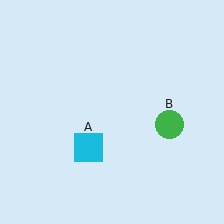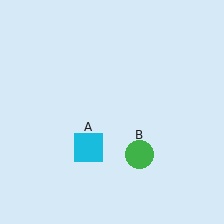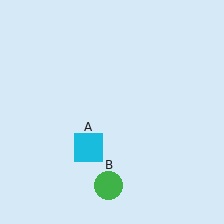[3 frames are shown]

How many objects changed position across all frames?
1 object changed position: green circle (object B).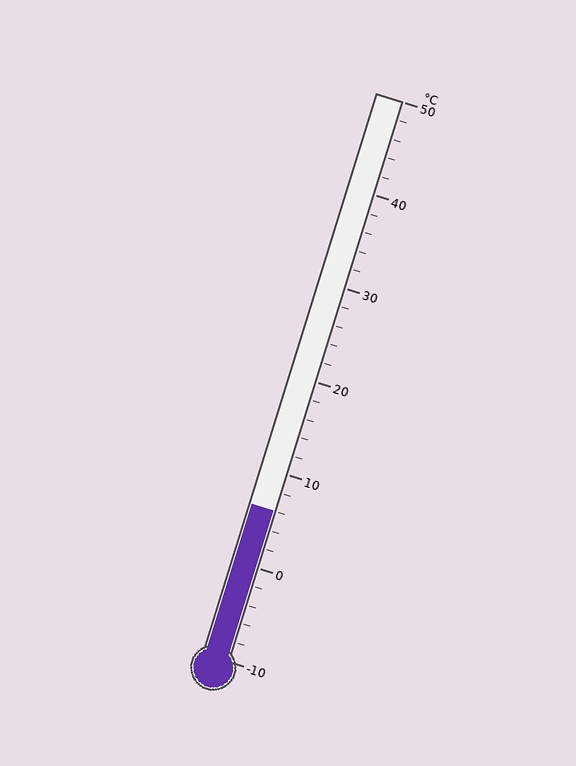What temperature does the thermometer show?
The thermometer shows approximately 6°C.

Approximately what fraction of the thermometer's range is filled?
The thermometer is filled to approximately 25% of its range.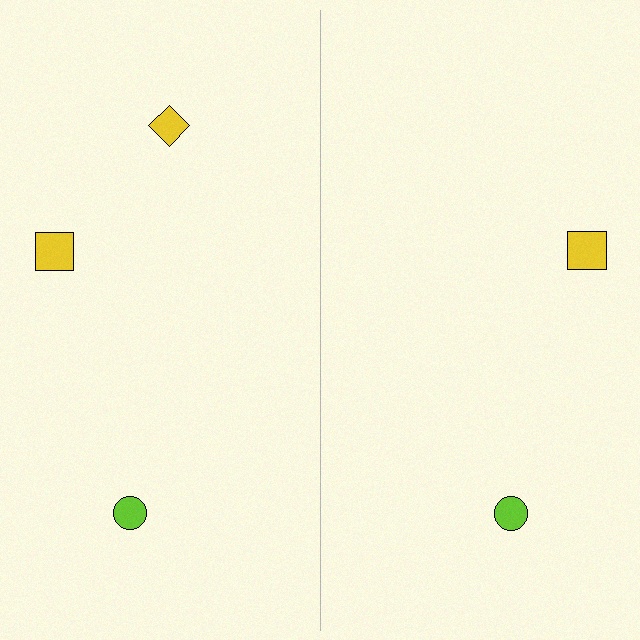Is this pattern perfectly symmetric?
No, the pattern is not perfectly symmetric. A yellow diamond is missing from the right side.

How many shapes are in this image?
There are 5 shapes in this image.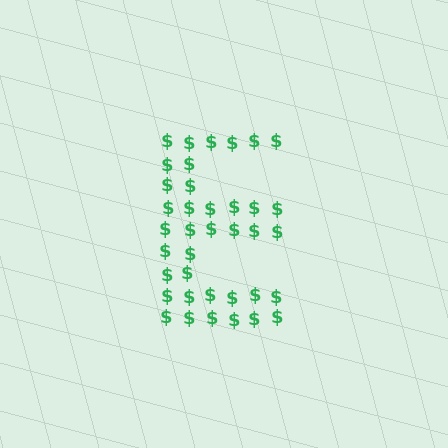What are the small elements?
The small elements are dollar signs.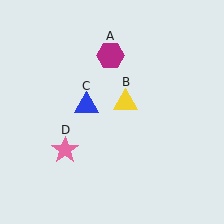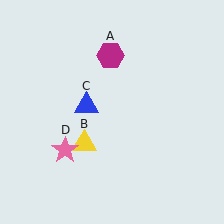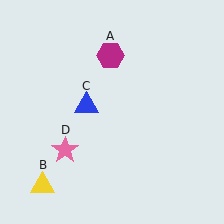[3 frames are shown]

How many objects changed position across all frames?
1 object changed position: yellow triangle (object B).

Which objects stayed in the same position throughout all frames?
Magenta hexagon (object A) and blue triangle (object C) and pink star (object D) remained stationary.